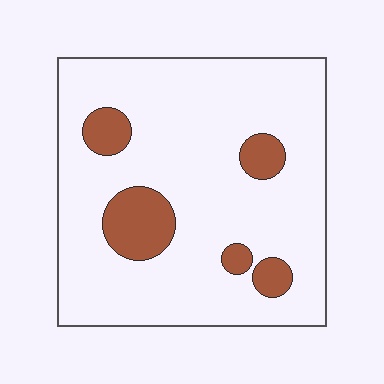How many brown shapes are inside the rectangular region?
5.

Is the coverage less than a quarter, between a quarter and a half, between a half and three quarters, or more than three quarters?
Less than a quarter.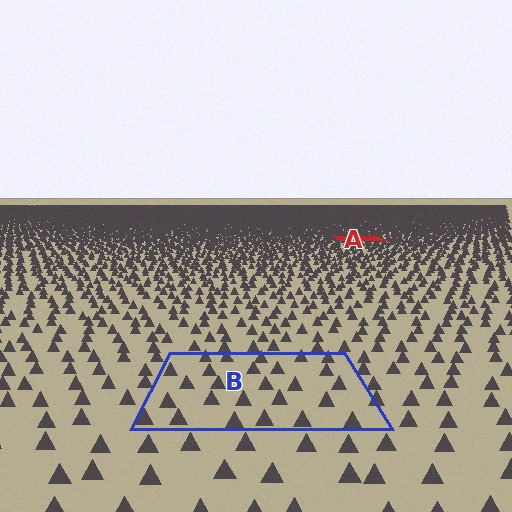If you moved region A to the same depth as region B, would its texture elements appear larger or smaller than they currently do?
They would appear larger. At a closer depth, the same texture elements are projected at a bigger on-screen size.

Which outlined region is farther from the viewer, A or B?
Region A is farther from the viewer — the texture elements inside it appear smaller and more densely packed.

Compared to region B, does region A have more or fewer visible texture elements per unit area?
Region A has more texture elements per unit area — they are packed more densely because it is farther away.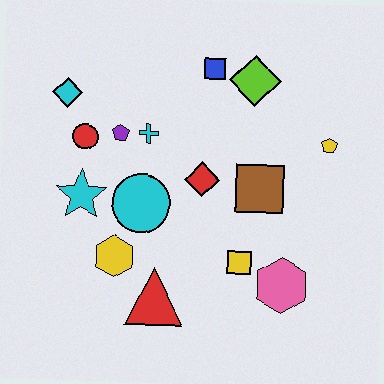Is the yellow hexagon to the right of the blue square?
No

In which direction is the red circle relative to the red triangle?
The red circle is above the red triangle.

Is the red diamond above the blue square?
No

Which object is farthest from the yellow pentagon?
The cyan diamond is farthest from the yellow pentagon.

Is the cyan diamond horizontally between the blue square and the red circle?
No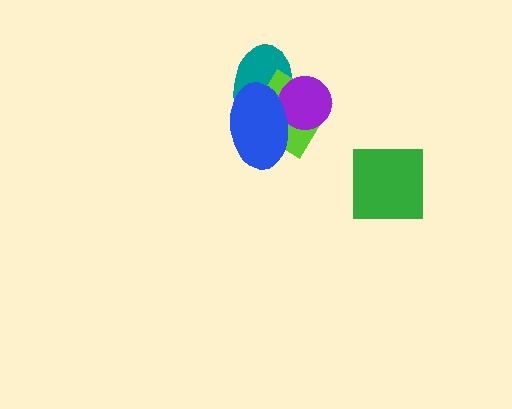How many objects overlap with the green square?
0 objects overlap with the green square.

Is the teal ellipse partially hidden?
Yes, it is partially covered by another shape.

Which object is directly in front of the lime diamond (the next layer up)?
The purple circle is directly in front of the lime diamond.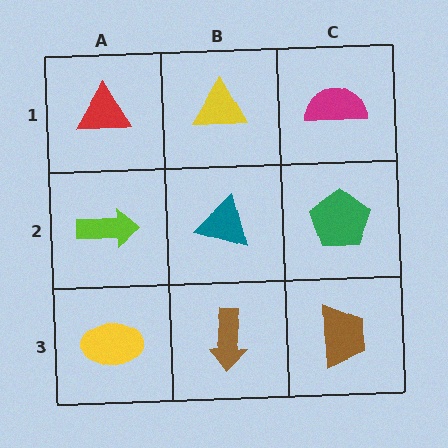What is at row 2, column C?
A green pentagon.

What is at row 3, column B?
A brown arrow.